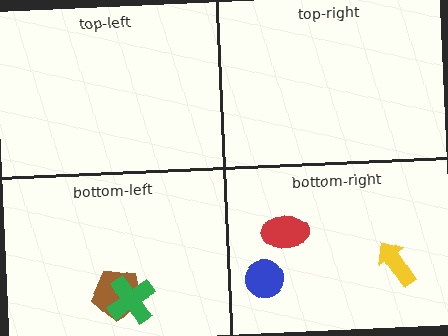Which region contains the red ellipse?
The bottom-right region.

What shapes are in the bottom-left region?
The brown pentagon, the green cross.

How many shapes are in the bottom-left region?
2.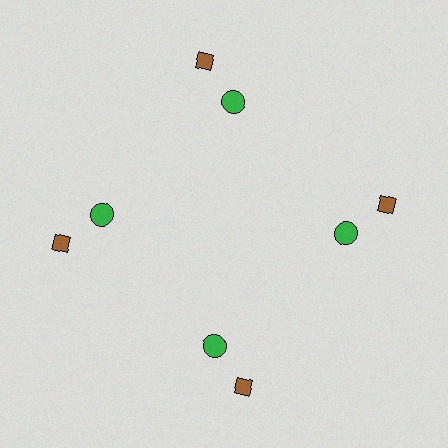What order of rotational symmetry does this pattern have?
This pattern has 4-fold rotational symmetry.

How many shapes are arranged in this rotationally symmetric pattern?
There are 8 shapes, arranged in 4 groups of 2.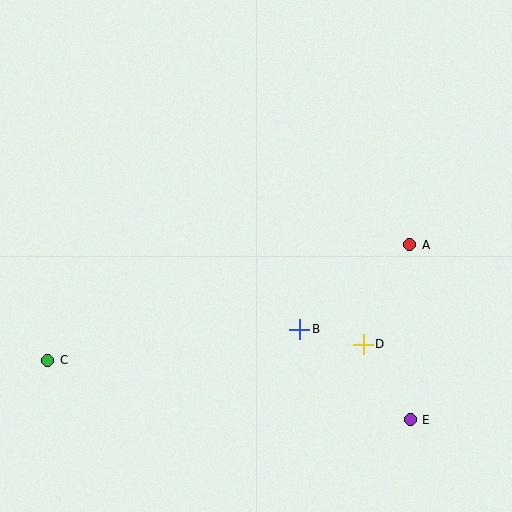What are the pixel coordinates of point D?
Point D is at (363, 344).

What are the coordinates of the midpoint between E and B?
The midpoint between E and B is at (355, 374).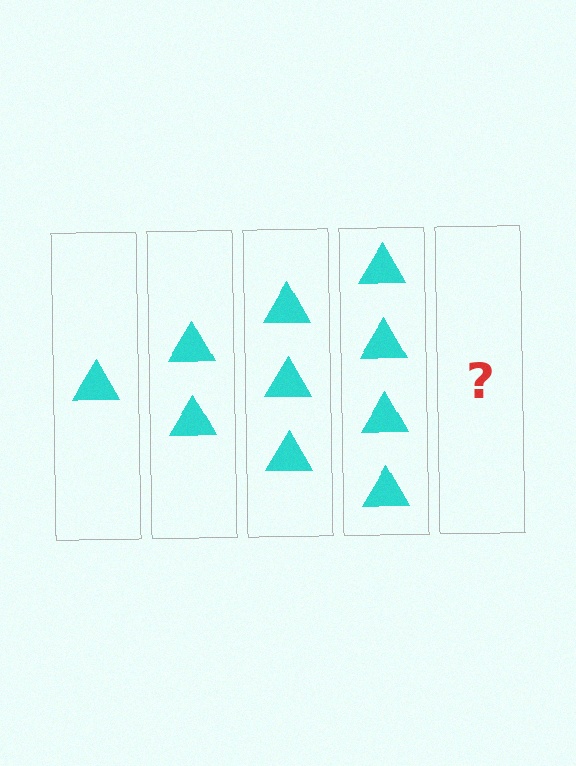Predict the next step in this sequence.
The next step is 5 triangles.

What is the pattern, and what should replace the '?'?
The pattern is that each step adds one more triangle. The '?' should be 5 triangles.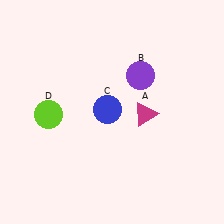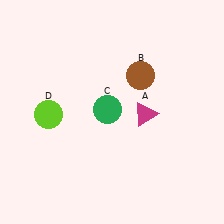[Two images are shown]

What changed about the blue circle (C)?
In Image 1, C is blue. In Image 2, it changed to green.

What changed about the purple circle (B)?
In Image 1, B is purple. In Image 2, it changed to brown.